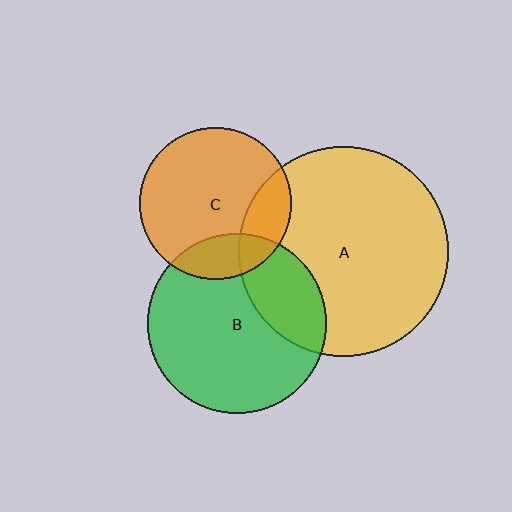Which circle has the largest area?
Circle A (yellow).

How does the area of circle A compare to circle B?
Approximately 1.4 times.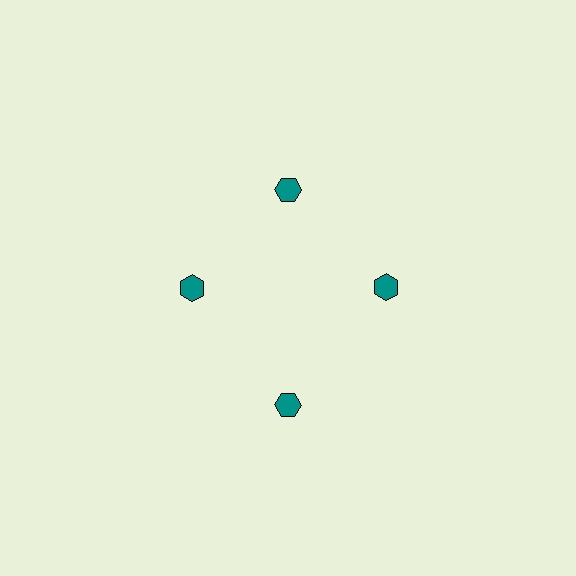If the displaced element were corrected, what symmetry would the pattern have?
It would have 4-fold rotational symmetry — the pattern would map onto itself every 90 degrees.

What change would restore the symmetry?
The symmetry would be restored by moving it inward, back onto the ring so that all 4 hexagons sit at equal angles and equal distance from the center.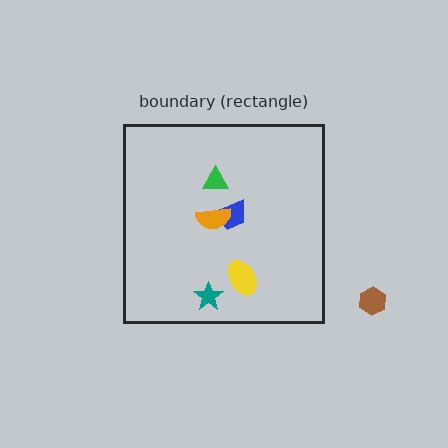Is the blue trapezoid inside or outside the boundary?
Inside.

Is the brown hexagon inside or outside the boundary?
Outside.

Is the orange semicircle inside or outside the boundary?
Inside.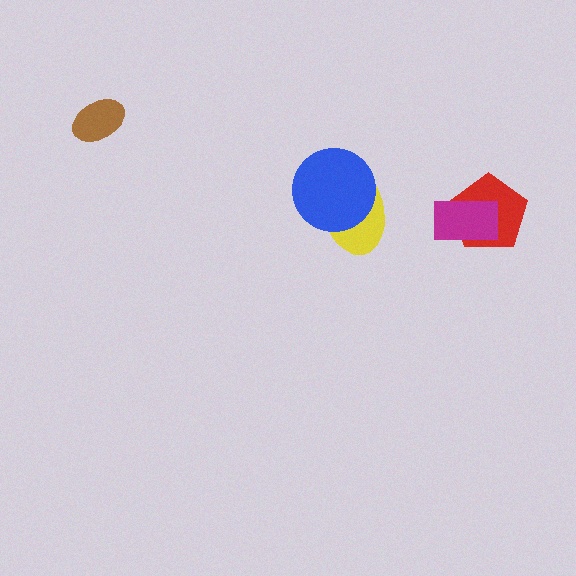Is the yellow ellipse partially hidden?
Yes, it is partially covered by another shape.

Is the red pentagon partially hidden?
Yes, it is partially covered by another shape.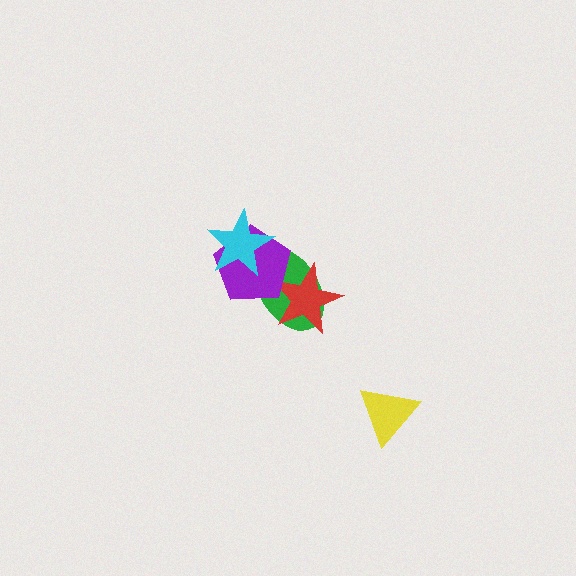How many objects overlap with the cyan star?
2 objects overlap with the cyan star.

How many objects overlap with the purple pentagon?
3 objects overlap with the purple pentagon.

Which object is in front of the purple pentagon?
The cyan star is in front of the purple pentagon.